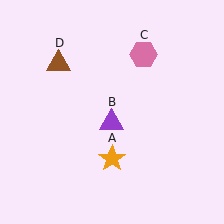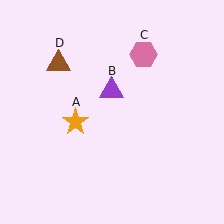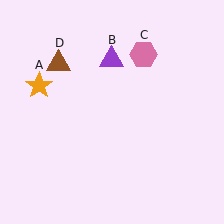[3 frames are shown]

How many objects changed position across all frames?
2 objects changed position: orange star (object A), purple triangle (object B).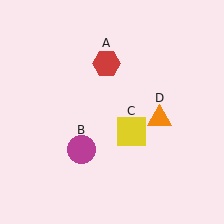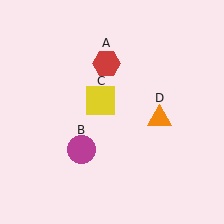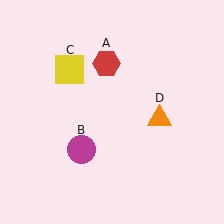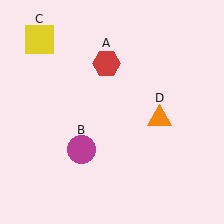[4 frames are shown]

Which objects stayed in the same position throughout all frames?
Red hexagon (object A) and magenta circle (object B) and orange triangle (object D) remained stationary.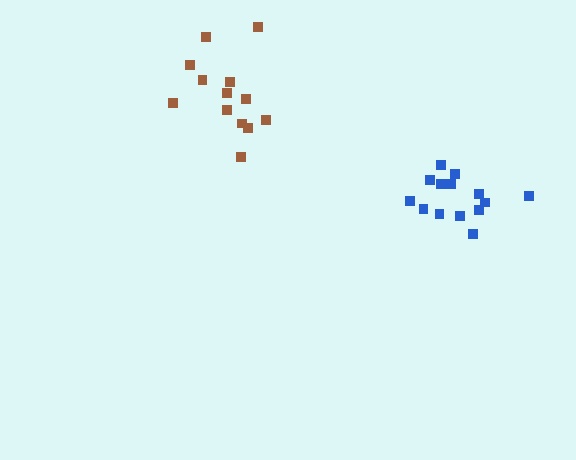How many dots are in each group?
Group 1: 13 dots, Group 2: 14 dots (27 total).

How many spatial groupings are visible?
There are 2 spatial groupings.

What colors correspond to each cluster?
The clusters are colored: brown, blue.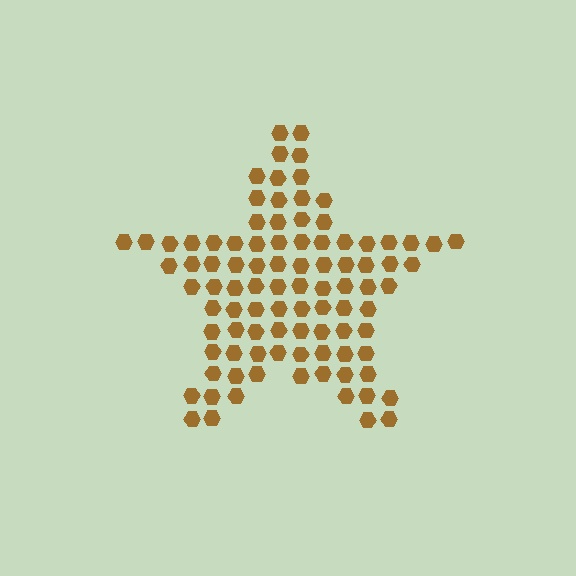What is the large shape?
The large shape is a star.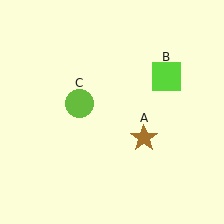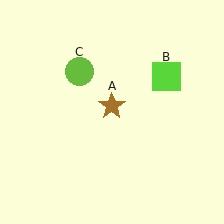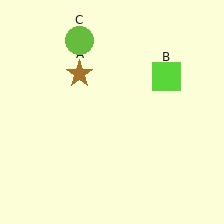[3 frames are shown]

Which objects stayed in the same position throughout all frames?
Lime square (object B) remained stationary.